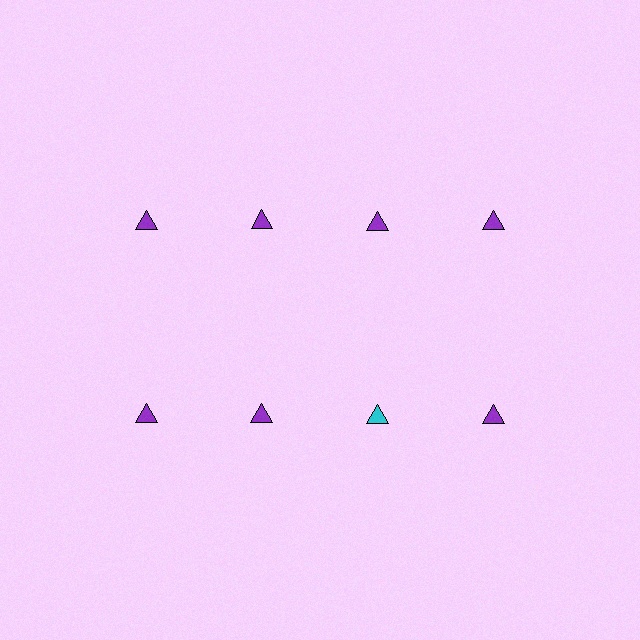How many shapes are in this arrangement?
There are 8 shapes arranged in a grid pattern.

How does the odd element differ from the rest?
It has a different color: cyan instead of purple.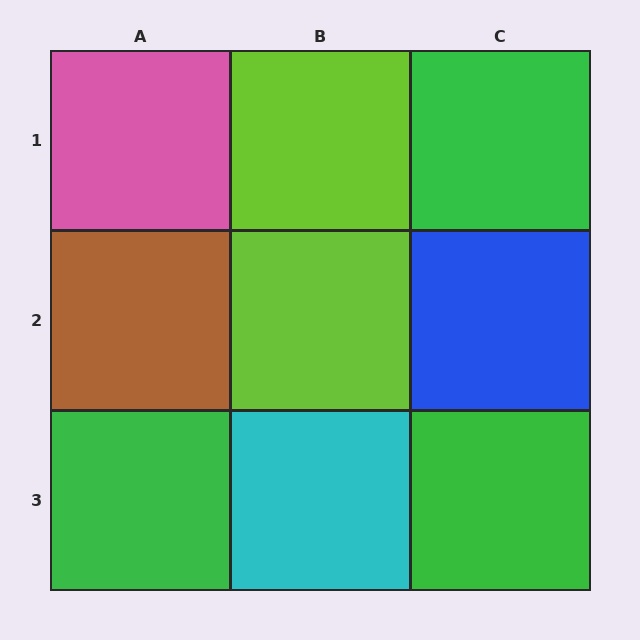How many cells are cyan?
1 cell is cyan.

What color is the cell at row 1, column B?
Lime.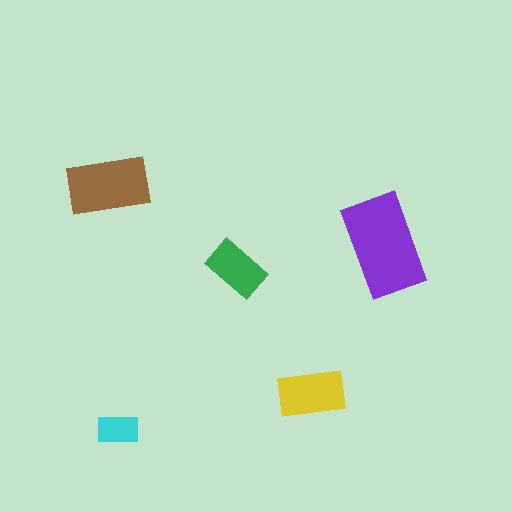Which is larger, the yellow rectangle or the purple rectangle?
The purple one.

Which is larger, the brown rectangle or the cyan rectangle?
The brown one.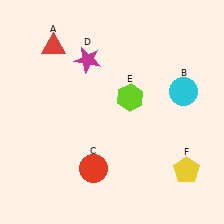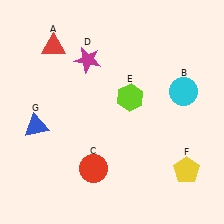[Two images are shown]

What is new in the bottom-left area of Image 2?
A blue triangle (G) was added in the bottom-left area of Image 2.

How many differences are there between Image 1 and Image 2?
There is 1 difference between the two images.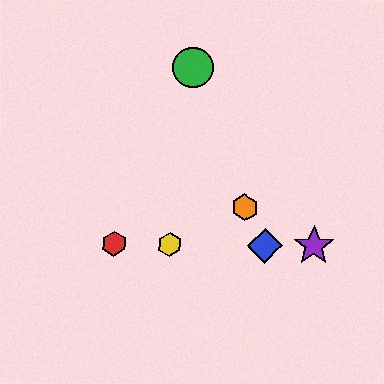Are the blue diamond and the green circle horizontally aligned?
No, the blue diamond is at y≈245 and the green circle is at y≈68.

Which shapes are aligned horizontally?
The red hexagon, the blue diamond, the yellow hexagon, the purple star are aligned horizontally.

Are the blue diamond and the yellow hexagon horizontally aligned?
Yes, both are at y≈245.